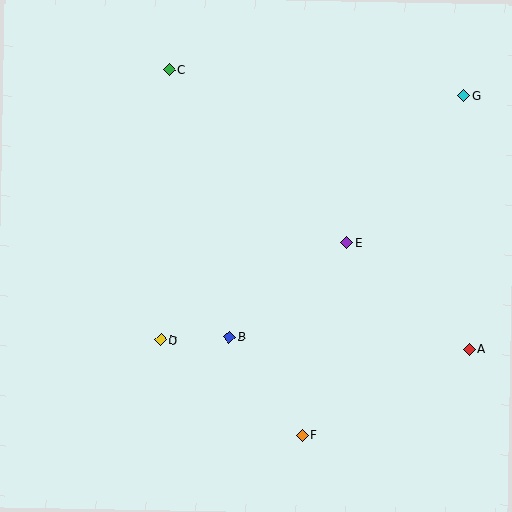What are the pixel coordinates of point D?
Point D is at (161, 340).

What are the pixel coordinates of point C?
Point C is at (170, 70).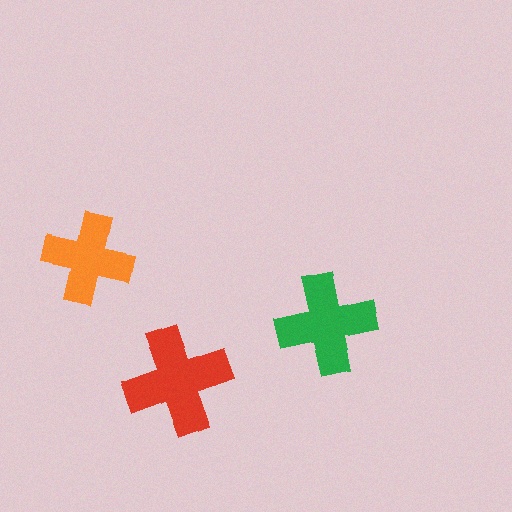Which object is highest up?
The orange cross is topmost.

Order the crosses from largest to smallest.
the red one, the green one, the orange one.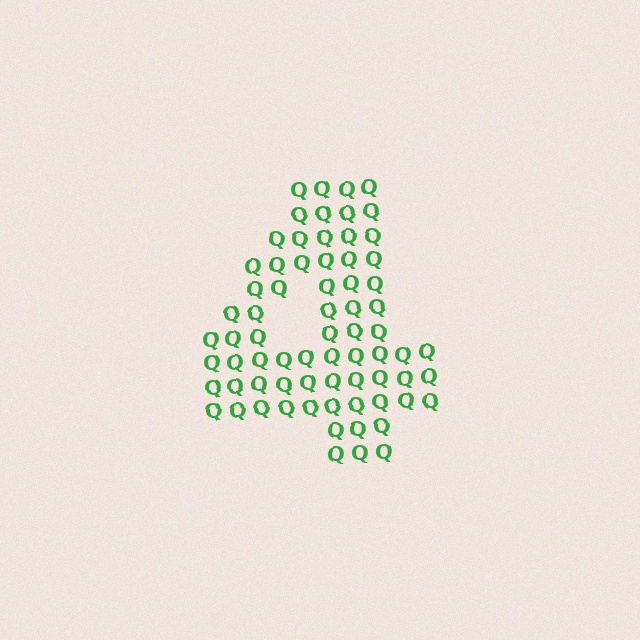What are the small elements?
The small elements are letter Q's.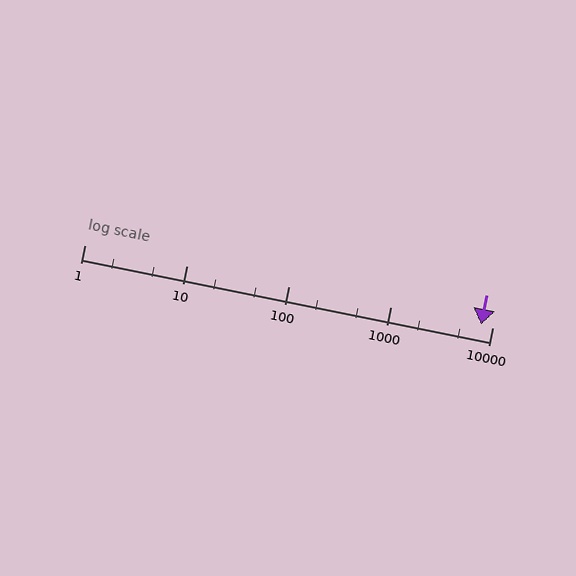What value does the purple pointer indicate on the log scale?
The pointer indicates approximately 7800.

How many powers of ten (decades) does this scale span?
The scale spans 4 decades, from 1 to 10000.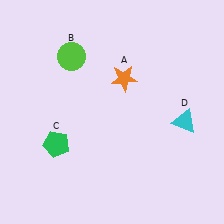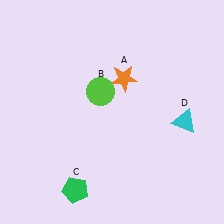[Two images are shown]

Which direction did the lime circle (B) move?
The lime circle (B) moved down.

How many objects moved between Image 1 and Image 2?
2 objects moved between the two images.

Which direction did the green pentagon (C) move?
The green pentagon (C) moved down.